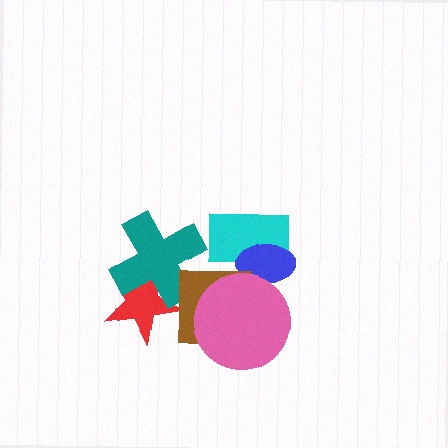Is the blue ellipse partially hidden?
Yes, it is partially covered by another shape.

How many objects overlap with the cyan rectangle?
1 object overlaps with the cyan rectangle.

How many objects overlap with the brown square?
2 objects overlap with the brown square.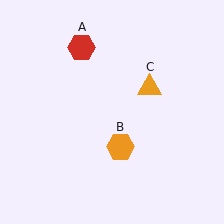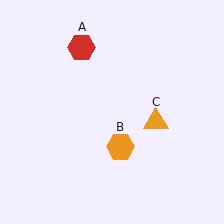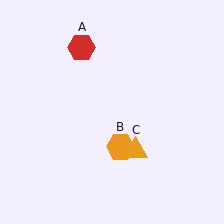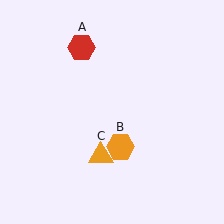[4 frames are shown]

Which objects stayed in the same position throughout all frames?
Red hexagon (object A) and orange hexagon (object B) remained stationary.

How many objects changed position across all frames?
1 object changed position: orange triangle (object C).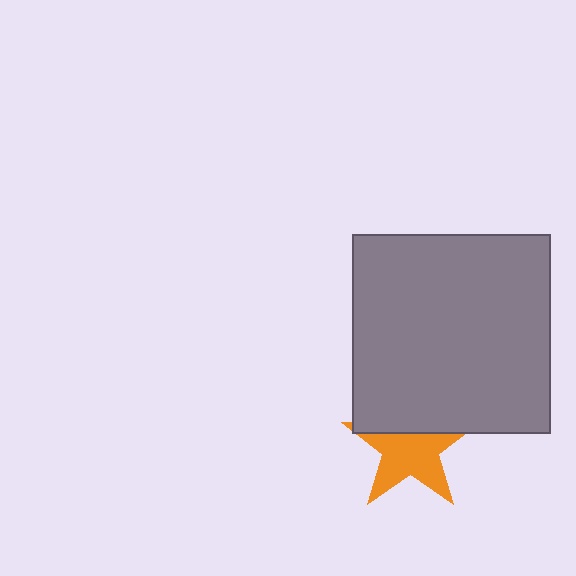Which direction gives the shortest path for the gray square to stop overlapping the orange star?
Moving up gives the shortest separation.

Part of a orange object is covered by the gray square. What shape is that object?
It is a star.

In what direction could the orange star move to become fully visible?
The orange star could move down. That would shift it out from behind the gray square entirely.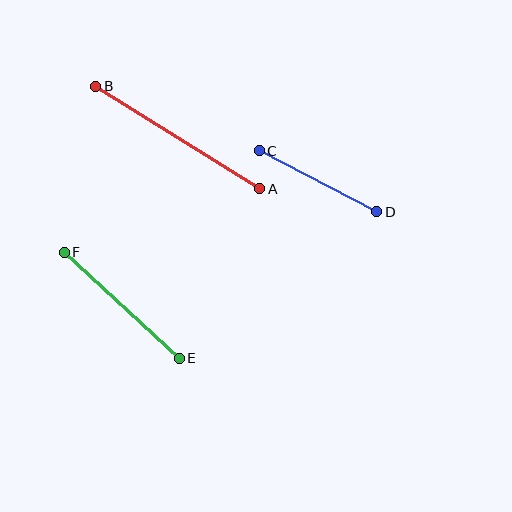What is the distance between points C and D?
The distance is approximately 133 pixels.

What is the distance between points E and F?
The distance is approximately 157 pixels.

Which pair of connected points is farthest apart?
Points A and B are farthest apart.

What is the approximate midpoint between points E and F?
The midpoint is at approximately (122, 305) pixels.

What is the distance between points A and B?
The distance is approximately 194 pixels.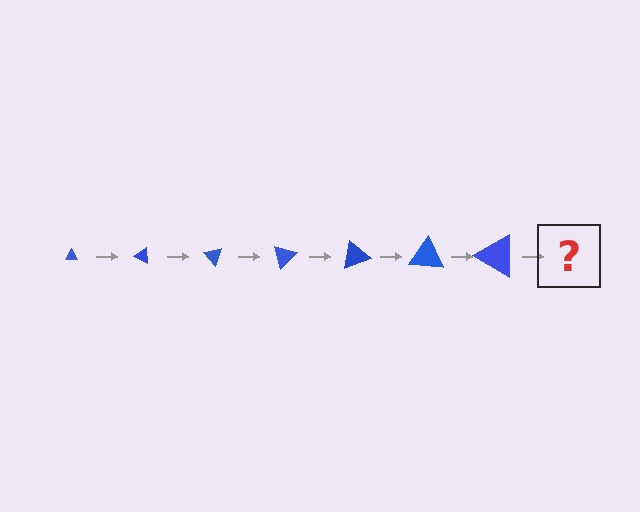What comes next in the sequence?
The next element should be a triangle, larger than the previous one and rotated 175 degrees from the start.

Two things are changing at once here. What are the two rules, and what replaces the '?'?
The two rules are that the triangle grows larger each step and it rotates 25 degrees each step. The '?' should be a triangle, larger than the previous one and rotated 175 degrees from the start.